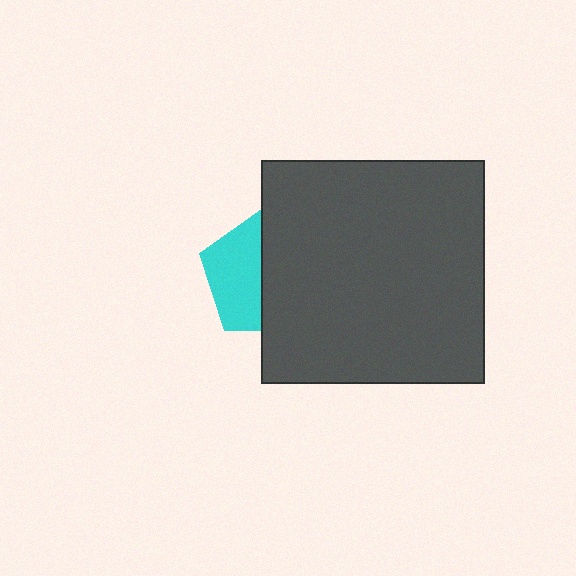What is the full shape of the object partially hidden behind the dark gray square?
The partially hidden object is a cyan pentagon.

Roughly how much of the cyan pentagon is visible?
About half of it is visible (roughly 46%).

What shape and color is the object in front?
The object in front is a dark gray square.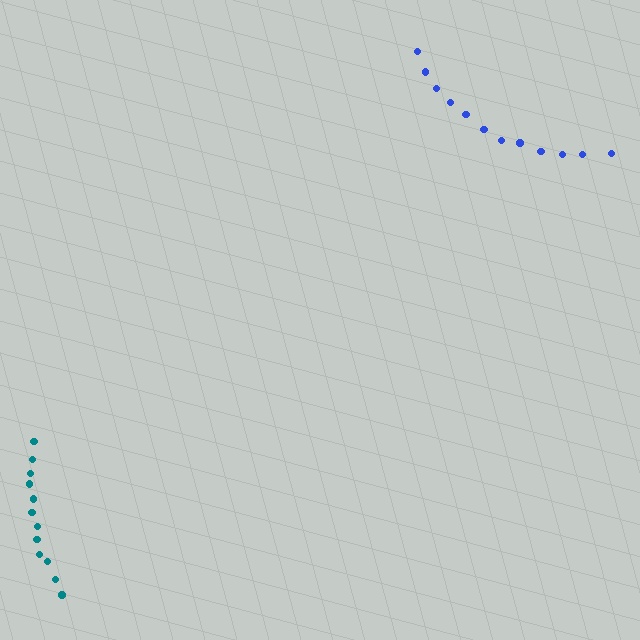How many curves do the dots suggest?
There are 2 distinct paths.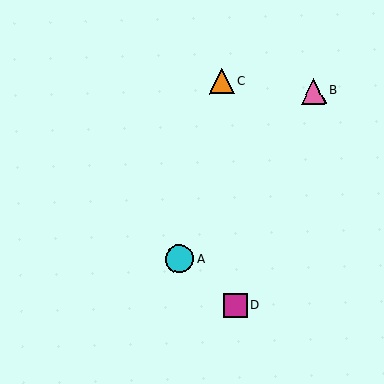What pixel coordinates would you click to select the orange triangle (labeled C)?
Click at (222, 81) to select the orange triangle C.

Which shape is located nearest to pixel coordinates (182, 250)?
The cyan circle (labeled A) at (179, 259) is nearest to that location.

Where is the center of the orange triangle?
The center of the orange triangle is at (222, 81).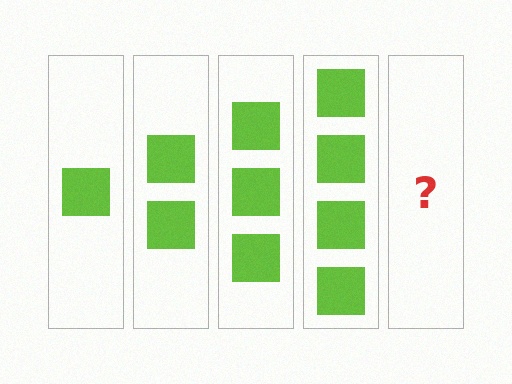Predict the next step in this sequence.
The next step is 5 squares.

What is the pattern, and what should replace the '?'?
The pattern is that each step adds one more square. The '?' should be 5 squares.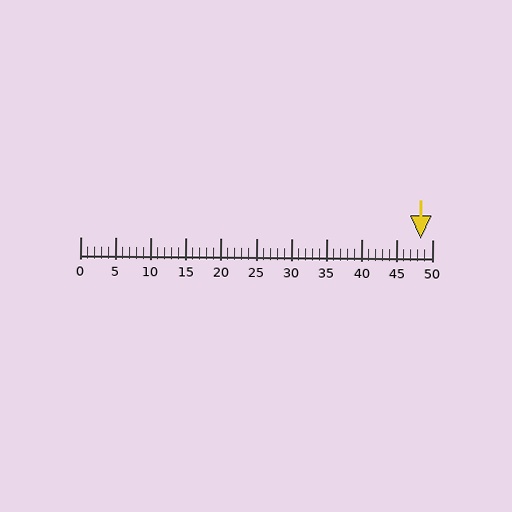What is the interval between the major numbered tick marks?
The major tick marks are spaced 5 units apart.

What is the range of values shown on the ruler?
The ruler shows values from 0 to 50.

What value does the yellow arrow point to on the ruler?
The yellow arrow points to approximately 48.